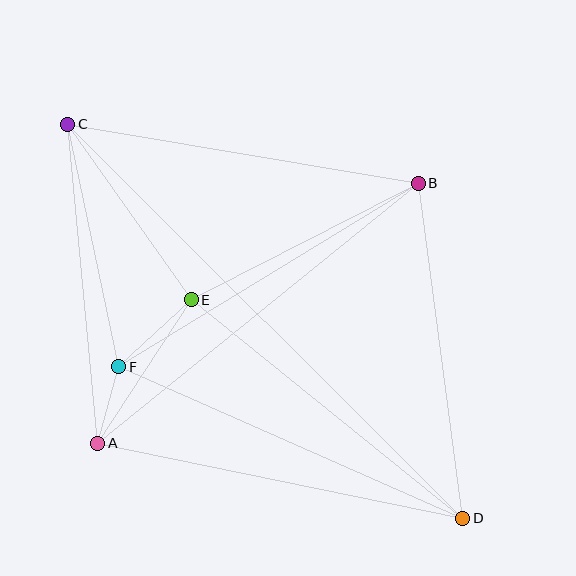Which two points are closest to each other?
Points A and F are closest to each other.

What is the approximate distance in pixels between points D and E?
The distance between D and E is approximately 349 pixels.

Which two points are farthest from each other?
Points C and D are farthest from each other.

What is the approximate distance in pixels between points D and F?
The distance between D and F is approximately 376 pixels.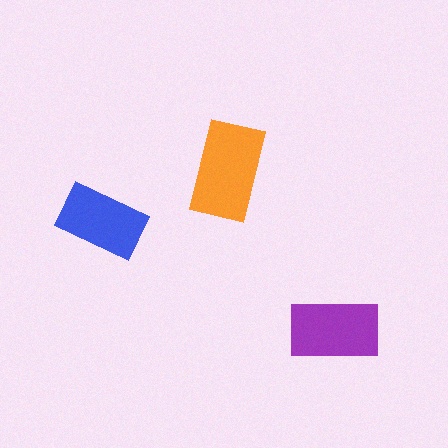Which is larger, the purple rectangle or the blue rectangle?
The purple one.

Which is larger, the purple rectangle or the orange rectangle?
The orange one.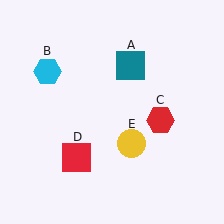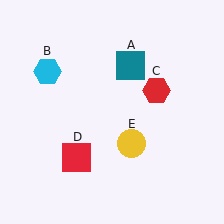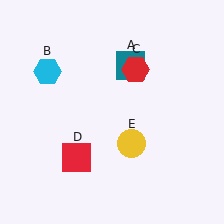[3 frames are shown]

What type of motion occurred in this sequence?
The red hexagon (object C) rotated counterclockwise around the center of the scene.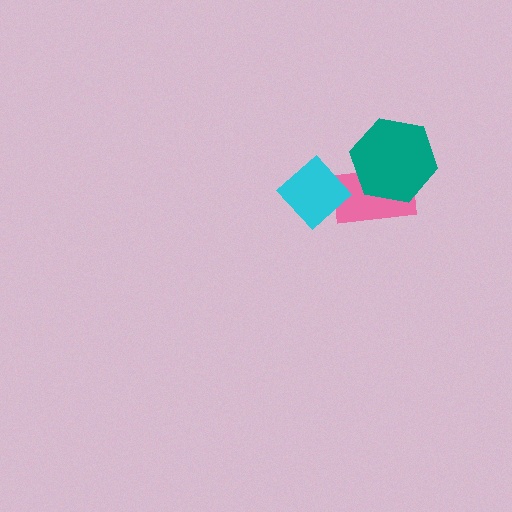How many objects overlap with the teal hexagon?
1 object overlaps with the teal hexagon.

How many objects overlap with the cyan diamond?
1 object overlaps with the cyan diamond.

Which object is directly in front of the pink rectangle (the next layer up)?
The cyan diamond is directly in front of the pink rectangle.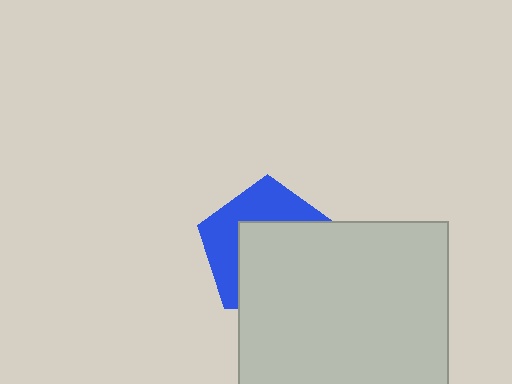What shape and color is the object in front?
The object in front is a light gray square.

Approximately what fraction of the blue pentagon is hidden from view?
Roughly 59% of the blue pentagon is hidden behind the light gray square.